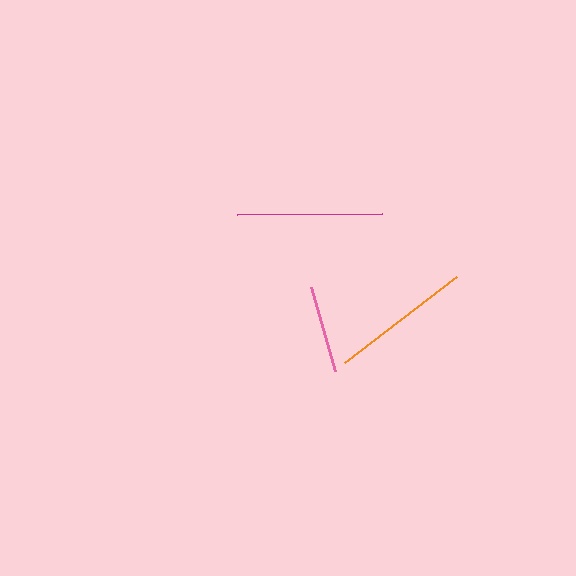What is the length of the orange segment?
The orange segment is approximately 141 pixels long.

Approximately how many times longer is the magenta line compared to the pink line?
The magenta line is approximately 1.7 times the length of the pink line.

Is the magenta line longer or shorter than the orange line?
The magenta line is longer than the orange line.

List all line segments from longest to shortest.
From longest to shortest: magenta, orange, pink.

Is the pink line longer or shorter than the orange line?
The orange line is longer than the pink line.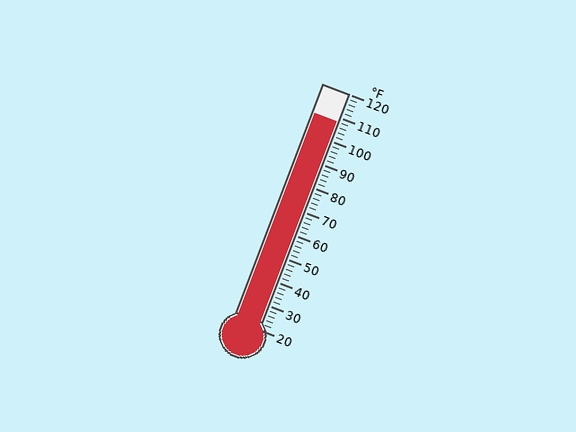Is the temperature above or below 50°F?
The temperature is above 50°F.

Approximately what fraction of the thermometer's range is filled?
The thermometer is filled to approximately 90% of its range.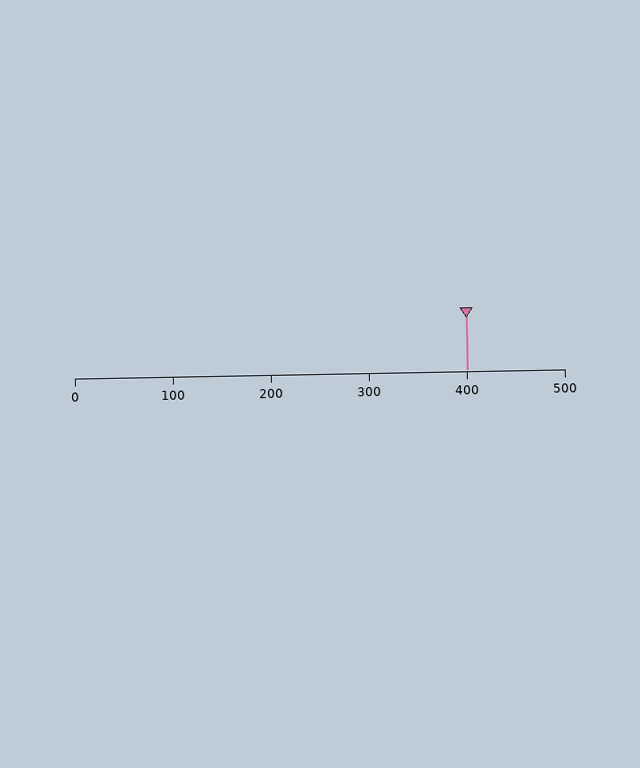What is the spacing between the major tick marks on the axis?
The major ticks are spaced 100 apart.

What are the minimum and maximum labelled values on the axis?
The axis runs from 0 to 500.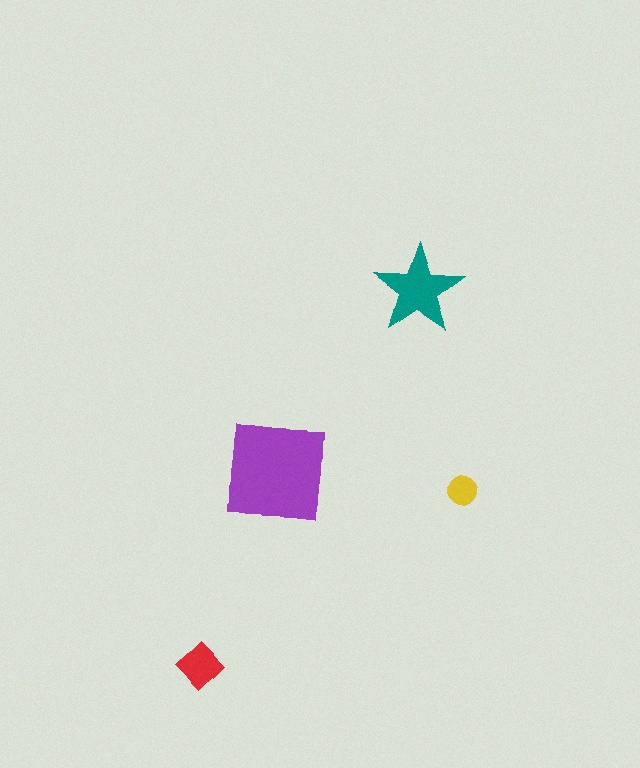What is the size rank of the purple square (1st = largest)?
1st.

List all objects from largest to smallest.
The purple square, the teal star, the red diamond, the yellow circle.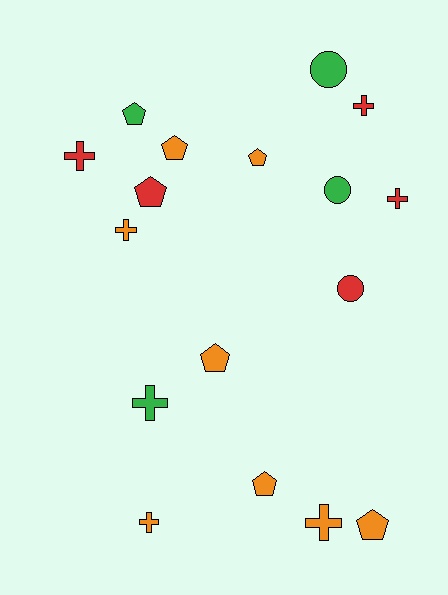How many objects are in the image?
There are 17 objects.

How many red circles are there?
There is 1 red circle.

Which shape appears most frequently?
Pentagon, with 7 objects.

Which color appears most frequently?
Orange, with 8 objects.